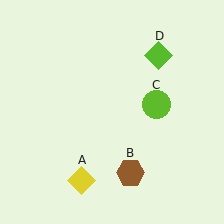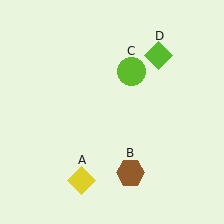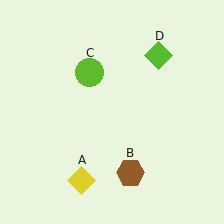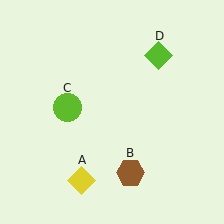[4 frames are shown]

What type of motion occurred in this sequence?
The lime circle (object C) rotated counterclockwise around the center of the scene.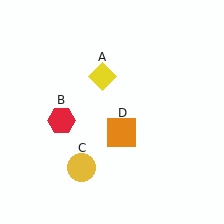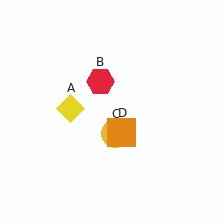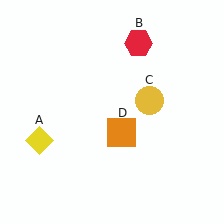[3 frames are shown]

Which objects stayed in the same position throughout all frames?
Orange square (object D) remained stationary.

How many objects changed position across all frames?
3 objects changed position: yellow diamond (object A), red hexagon (object B), yellow circle (object C).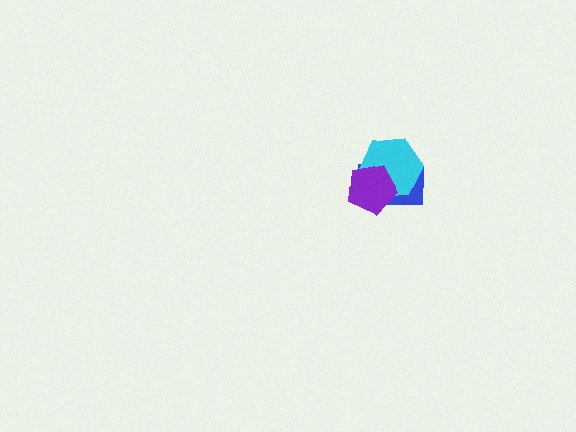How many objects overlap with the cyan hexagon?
2 objects overlap with the cyan hexagon.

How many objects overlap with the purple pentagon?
2 objects overlap with the purple pentagon.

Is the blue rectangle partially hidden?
Yes, it is partially covered by another shape.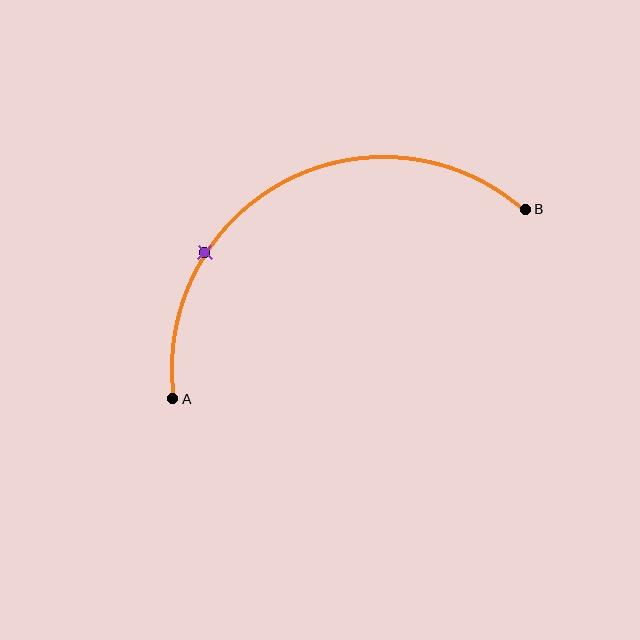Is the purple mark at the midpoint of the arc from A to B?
No. The purple mark lies on the arc but is closer to endpoint A. The arc midpoint would be at the point on the curve equidistant along the arc from both A and B.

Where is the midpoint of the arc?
The arc midpoint is the point on the curve farthest from the straight line joining A and B. It sits above that line.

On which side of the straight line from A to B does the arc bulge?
The arc bulges above the straight line connecting A and B.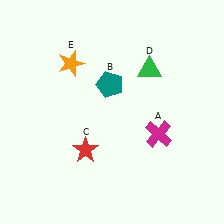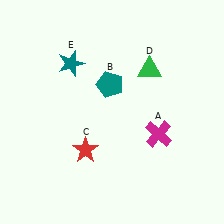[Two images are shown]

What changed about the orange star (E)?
In Image 1, E is orange. In Image 2, it changed to teal.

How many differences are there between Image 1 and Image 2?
There is 1 difference between the two images.